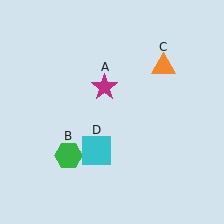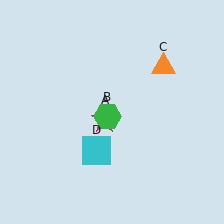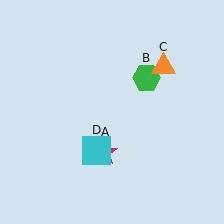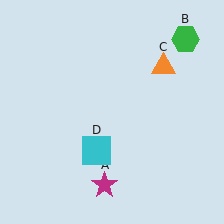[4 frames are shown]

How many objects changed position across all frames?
2 objects changed position: magenta star (object A), green hexagon (object B).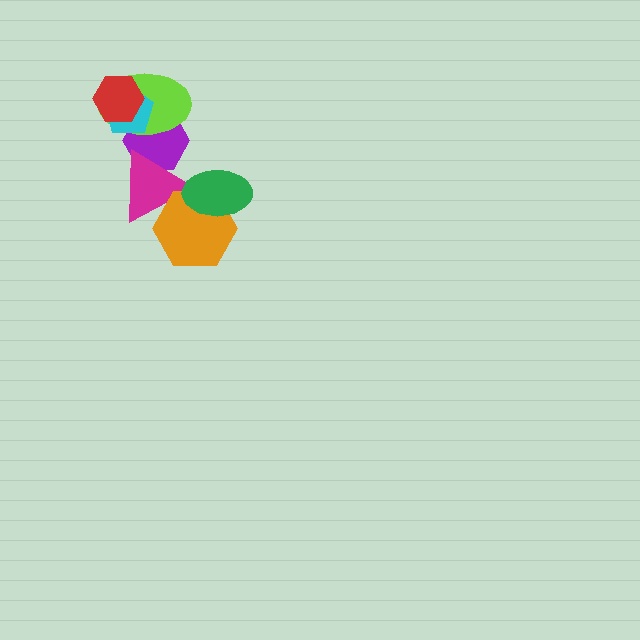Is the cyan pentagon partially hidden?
Yes, it is partially covered by another shape.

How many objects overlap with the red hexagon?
2 objects overlap with the red hexagon.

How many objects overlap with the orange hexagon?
2 objects overlap with the orange hexagon.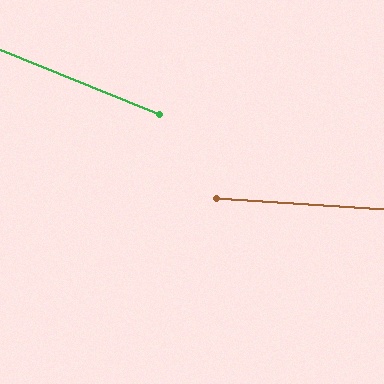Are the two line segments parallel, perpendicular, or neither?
Neither parallel nor perpendicular — they differ by about 18°.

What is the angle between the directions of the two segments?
Approximately 18 degrees.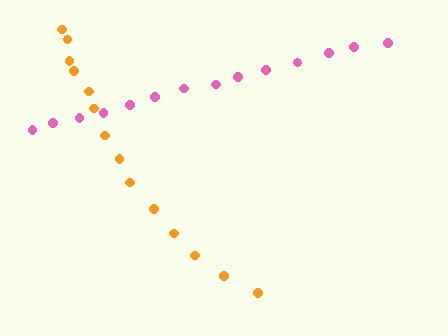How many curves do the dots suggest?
There are 2 distinct paths.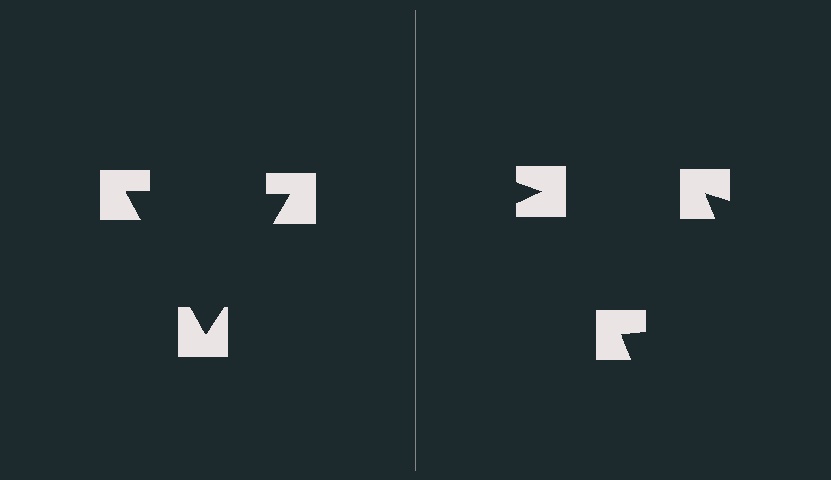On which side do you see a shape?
An illusory triangle appears on the left side. On the right side the wedge cuts are rotated, so no coherent shape forms.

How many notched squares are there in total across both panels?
6 — 3 on each side.